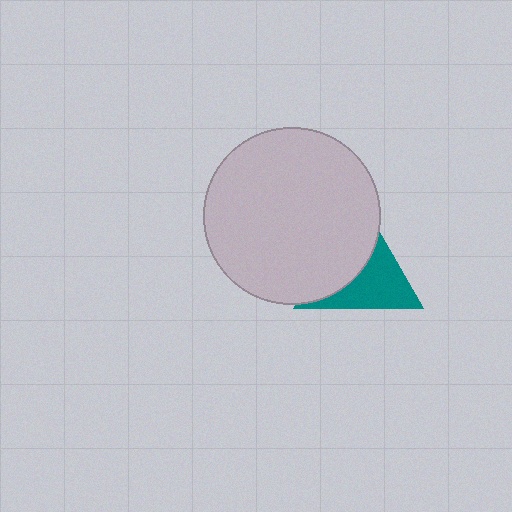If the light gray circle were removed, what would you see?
You would see the complete teal triangle.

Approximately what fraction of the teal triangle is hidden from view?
Roughly 51% of the teal triangle is hidden behind the light gray circle.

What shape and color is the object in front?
The object in front is a light gray circle.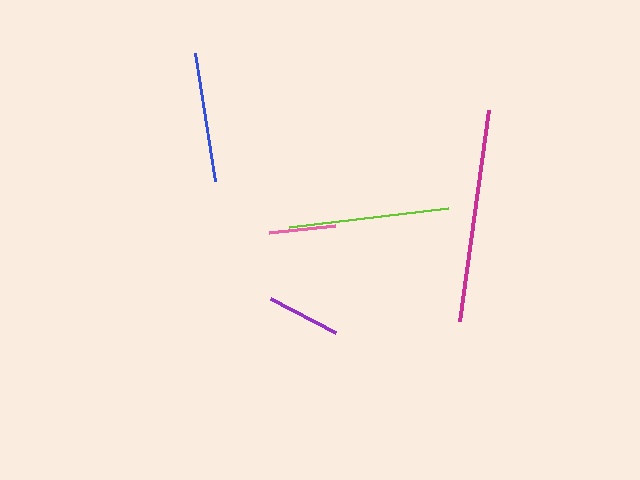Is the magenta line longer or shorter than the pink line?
The magenta line is longer than the pink line.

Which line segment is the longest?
The magenta line is the longest at approximately 213 pixels.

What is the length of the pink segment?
The pink segment is approximately 67 pixels long.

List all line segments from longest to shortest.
From longest to shortest: magenta, lime, blue, purple, pink.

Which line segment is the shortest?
The pink line is the shortest at approximately 67 pixels.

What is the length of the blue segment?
The blue segment is approximately 129 pixels long.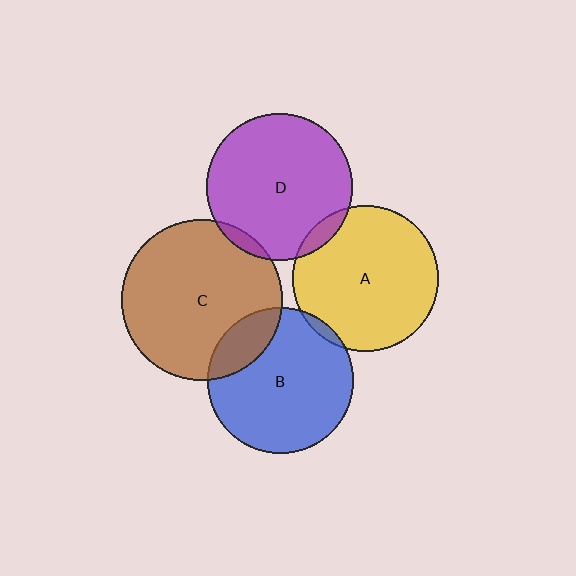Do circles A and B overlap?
Yes.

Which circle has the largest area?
Circle C (brown).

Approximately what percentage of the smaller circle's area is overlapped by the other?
Approximately 5%.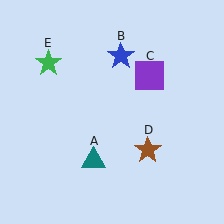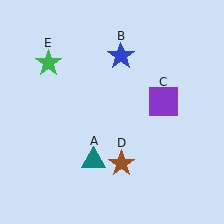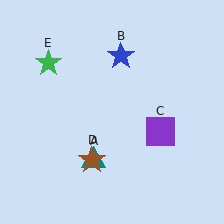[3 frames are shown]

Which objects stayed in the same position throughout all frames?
Teal triangle (object A) and blue star (object B) and green star (object E) remained stationary.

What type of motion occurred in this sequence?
The purple square (object C), brown star (object D) rotated clockwise around the center of the scene.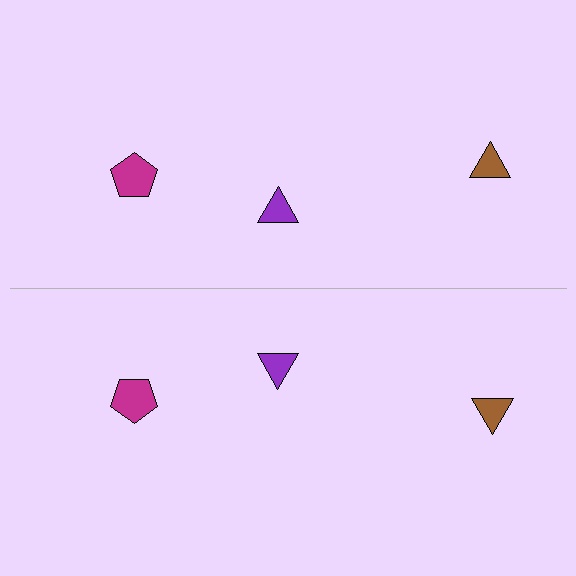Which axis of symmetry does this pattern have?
The pattern has a horizontal axis of symmetry running through the center of the image.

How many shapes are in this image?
There are 6 shapes in this image.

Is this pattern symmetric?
Yes, this pattern has bilateral (reflection) symmetry.